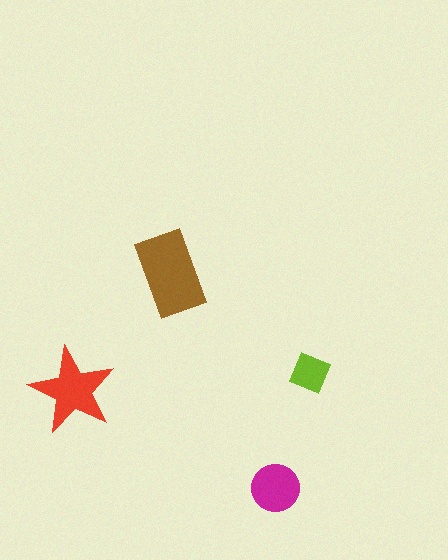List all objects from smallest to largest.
The lime diamond, the magenta circle, the red star, the brown rectangle.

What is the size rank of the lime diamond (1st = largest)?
4th.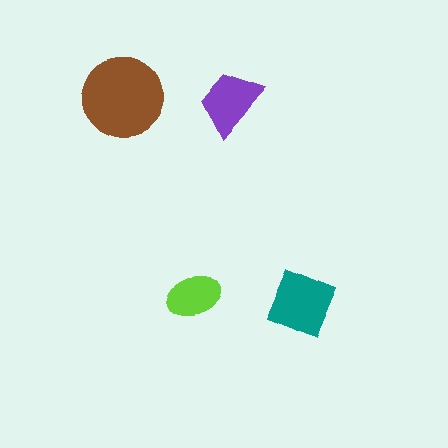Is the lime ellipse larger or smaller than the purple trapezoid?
Smaller.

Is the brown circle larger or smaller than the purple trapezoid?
Larger.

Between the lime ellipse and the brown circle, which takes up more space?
The brown circle.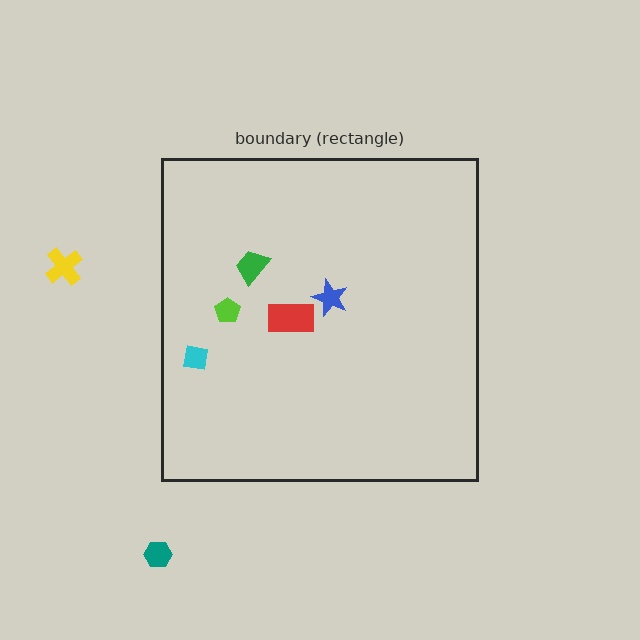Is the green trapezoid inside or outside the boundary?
Inside.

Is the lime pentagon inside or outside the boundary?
Inside.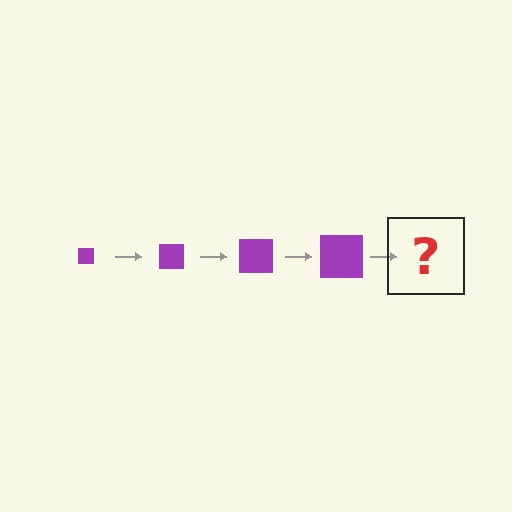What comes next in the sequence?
The next element should be a purple square, larger than the previous one.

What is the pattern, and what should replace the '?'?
The pattern is that the square gets progressively larger each step. The '?' should be a purple square, larger than the previous one.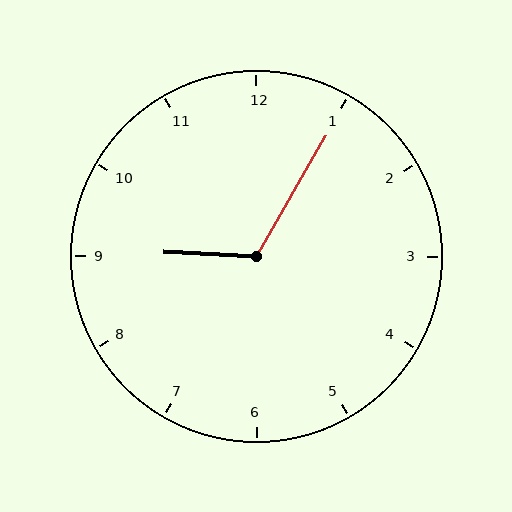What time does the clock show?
9:05.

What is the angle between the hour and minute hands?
Approximately 118 degrees.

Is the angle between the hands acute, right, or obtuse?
It is obtuse.